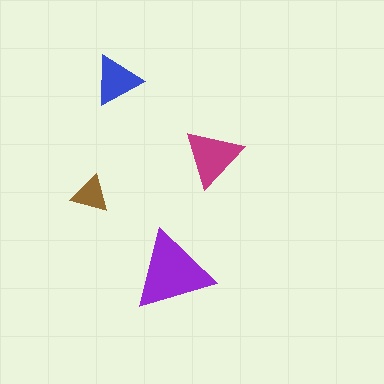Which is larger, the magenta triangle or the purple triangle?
The purple one.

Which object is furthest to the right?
The magenta triangle is rightmost.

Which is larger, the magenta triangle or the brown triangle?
The magenta one.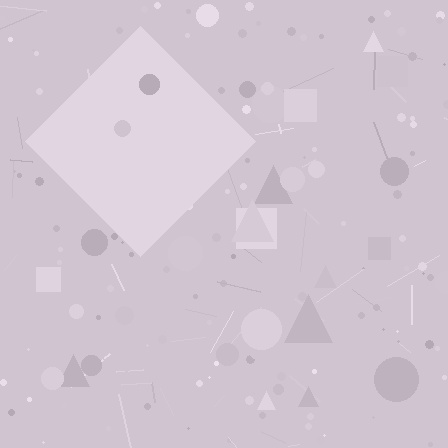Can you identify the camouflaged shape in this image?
The camouflaged shape is a diamond.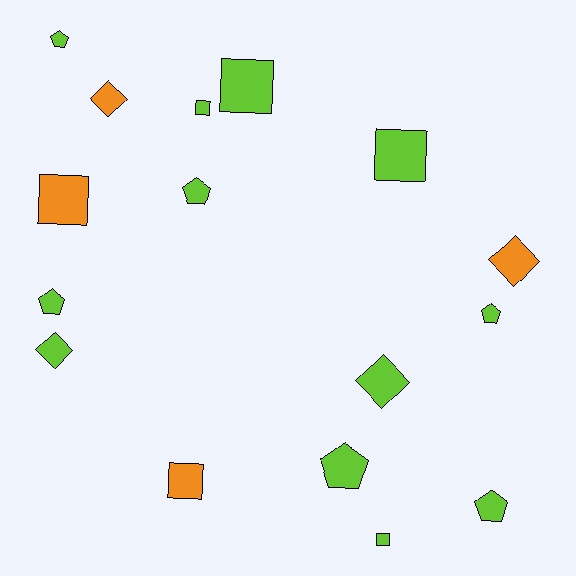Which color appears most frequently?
Lime, with 12 objects.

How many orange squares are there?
There are 2 orange squares.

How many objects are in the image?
There are 16 objects.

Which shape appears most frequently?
Square, with 6 objects.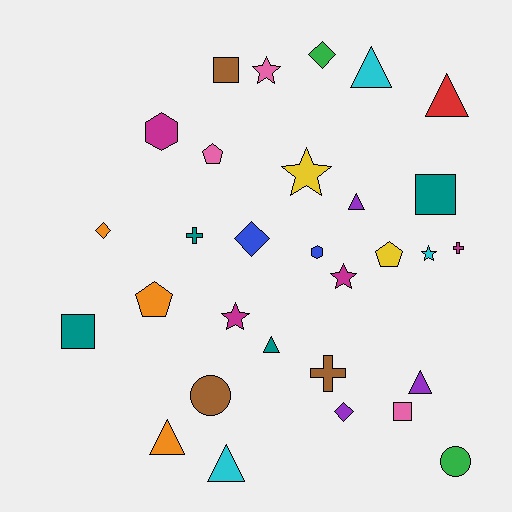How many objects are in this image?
There are 30 objects.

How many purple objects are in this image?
There are 3 purple objects.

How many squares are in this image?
There are 4 squares.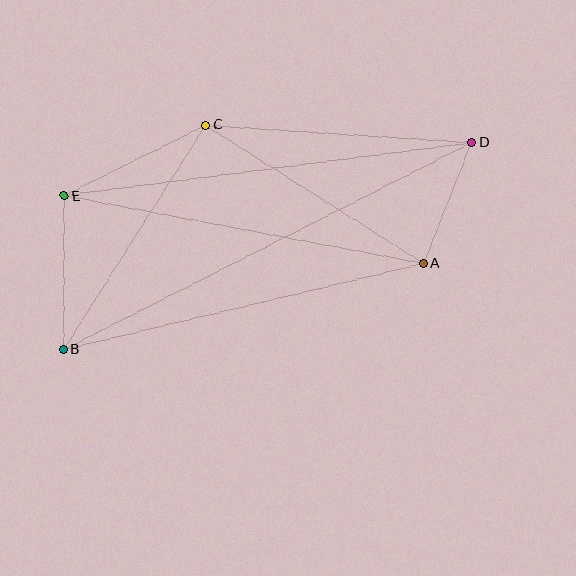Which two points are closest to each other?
Points A and D are closest to each other.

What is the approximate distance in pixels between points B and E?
The distance between B and E is approximately 154 pixels.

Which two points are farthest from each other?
Points B and D are farthest from each other.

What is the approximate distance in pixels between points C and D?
The distance between C and D is approximately 266 pixels.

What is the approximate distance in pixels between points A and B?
The distance between A and B is approximately 370 pixels.